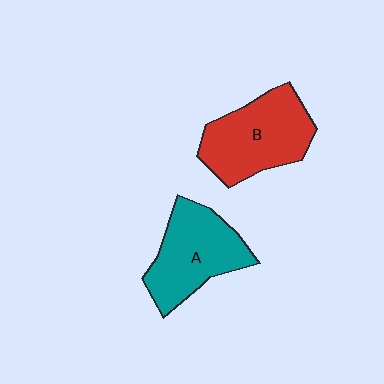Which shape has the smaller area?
Shape A (teal).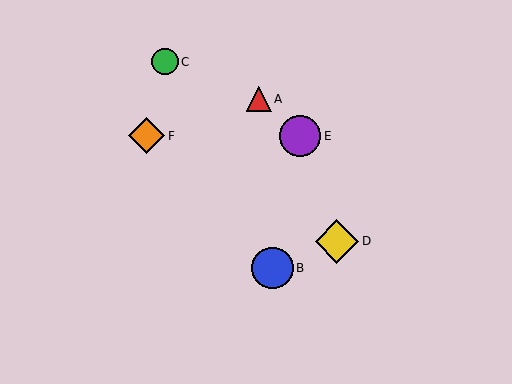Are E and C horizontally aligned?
No, E is at y≈136 and C is at y≈62.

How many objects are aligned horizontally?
2 objects (E, F) are aligned horizontally.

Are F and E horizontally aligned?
Yes, both are at y≈136.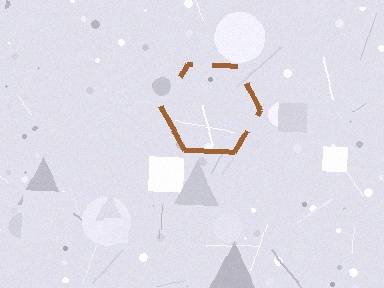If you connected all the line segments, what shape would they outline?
They would outline a hexagon.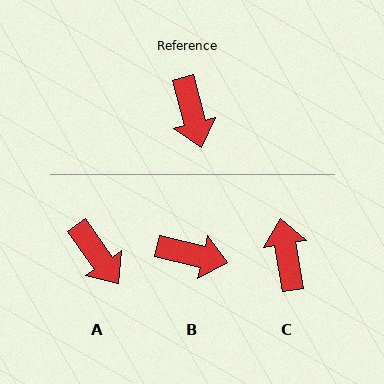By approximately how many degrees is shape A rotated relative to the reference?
Approximately 21 degrees counter-clockwise.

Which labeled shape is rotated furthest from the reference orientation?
C, about 175 degrees away.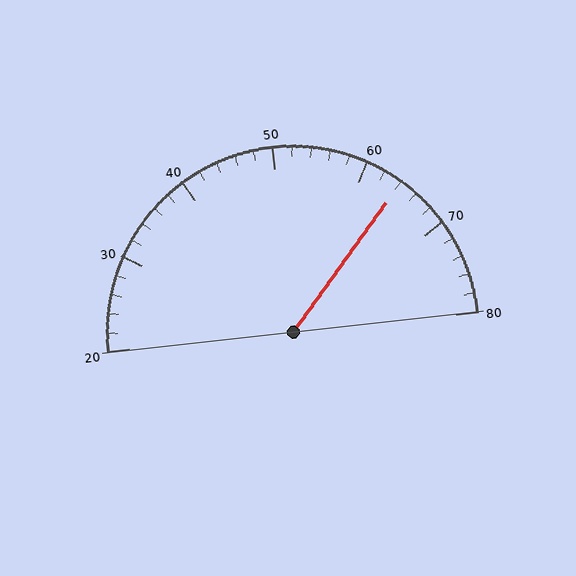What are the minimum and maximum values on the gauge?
The gauge ranges from 20 to 80.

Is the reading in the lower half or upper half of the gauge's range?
The reading is in the upper half of the range (20 to 80).